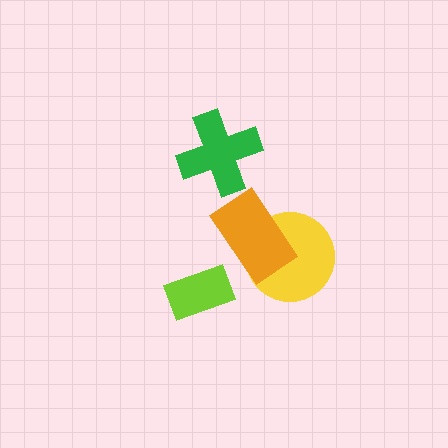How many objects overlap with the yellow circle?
1 object overlaps with the yellow circle.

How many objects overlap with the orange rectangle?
1 object overlaps with the orange rectangle.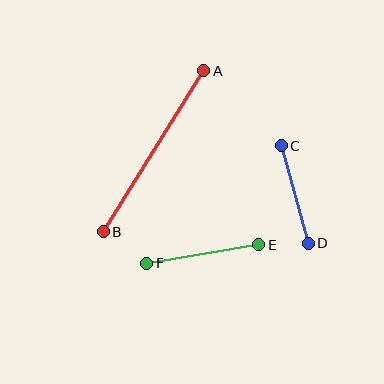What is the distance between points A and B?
The distance is approximately 190 pixels.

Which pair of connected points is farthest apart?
Points A and B are farthest apart.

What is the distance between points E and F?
The distance is approximately 113 pixels.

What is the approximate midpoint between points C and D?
The midpoint is at approximately (295, 194) pixels.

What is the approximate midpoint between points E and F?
The midpoint is at approximately (203, 254) pixels.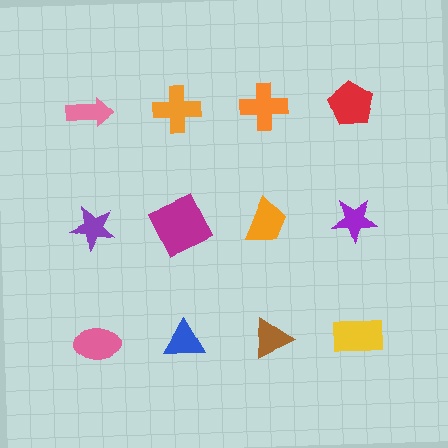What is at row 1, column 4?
A red pentagon.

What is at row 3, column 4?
A yellow rectangle.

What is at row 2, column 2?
A magenta square.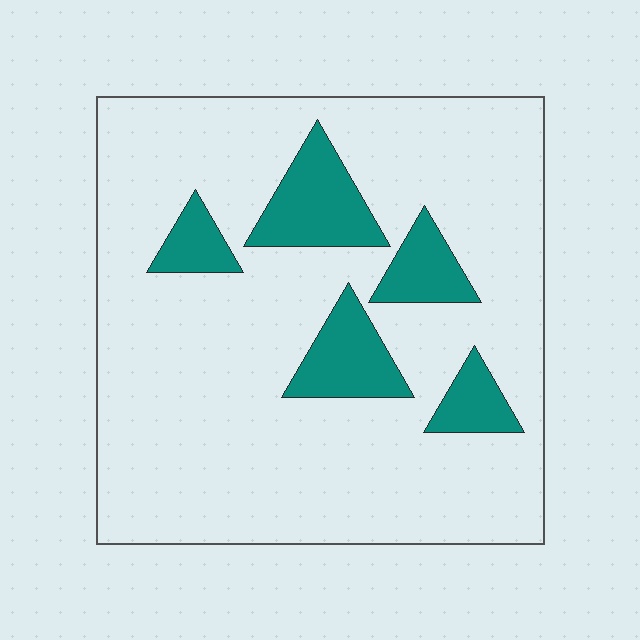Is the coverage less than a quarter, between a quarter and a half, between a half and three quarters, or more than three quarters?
Less than a quarter.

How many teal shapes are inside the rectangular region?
5.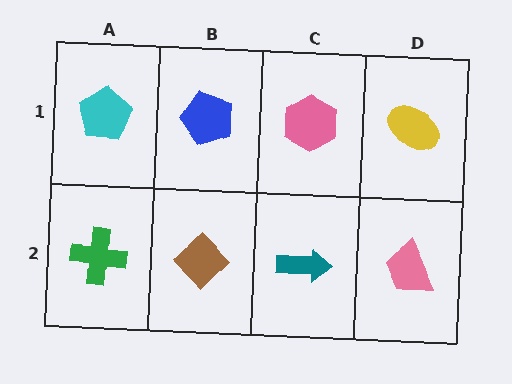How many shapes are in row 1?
4 shapes.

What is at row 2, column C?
A teal arrow.